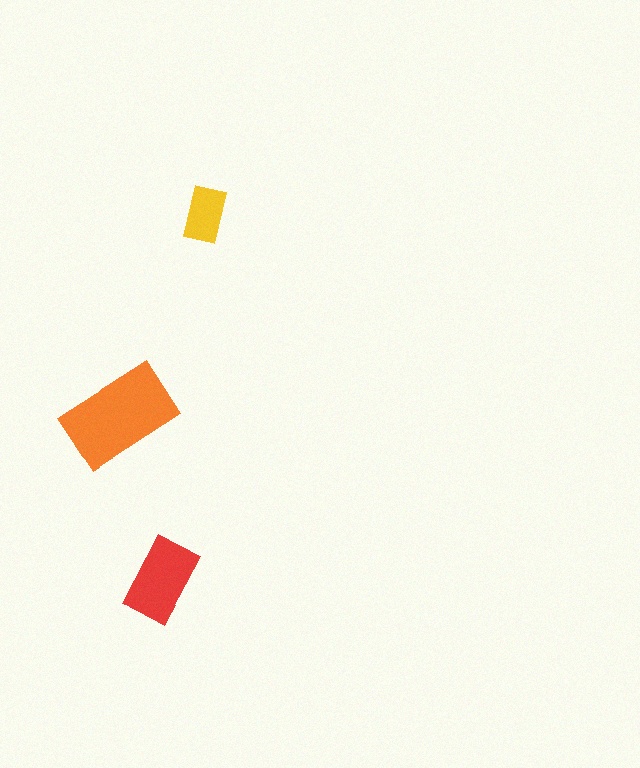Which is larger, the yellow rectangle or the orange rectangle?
The orange one.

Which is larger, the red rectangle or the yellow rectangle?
The red one.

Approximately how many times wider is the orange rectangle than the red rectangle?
About 1.5 times wider.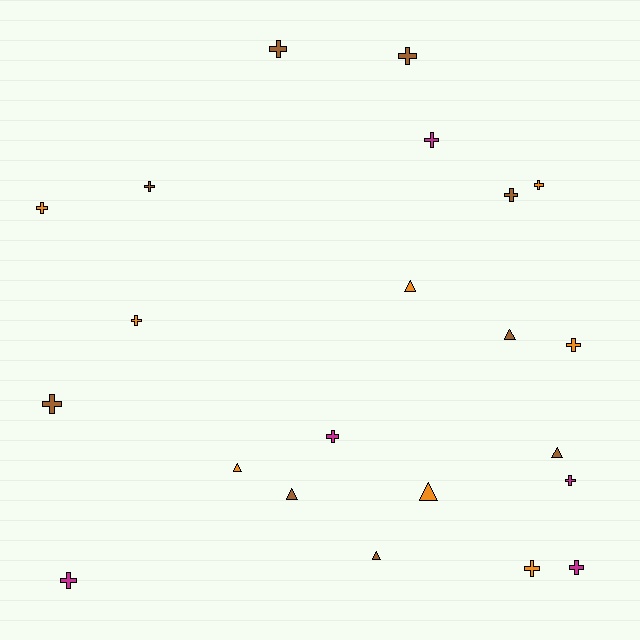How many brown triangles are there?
There are 4 brown triangles.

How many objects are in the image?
There are 22 objects.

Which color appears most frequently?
Brown, with 9 objects.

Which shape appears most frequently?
Cross, with 15 objects.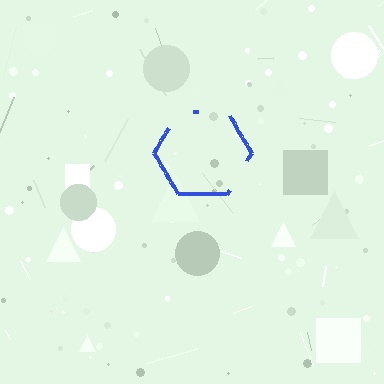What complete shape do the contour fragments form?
The contour fragments form a hexagon.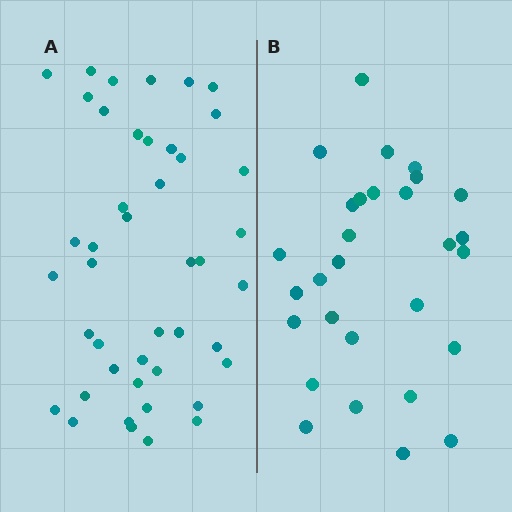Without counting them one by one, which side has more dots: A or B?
Region A (the left region) has more dots.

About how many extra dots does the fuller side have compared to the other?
Region A has approximately 15 more dots than region B.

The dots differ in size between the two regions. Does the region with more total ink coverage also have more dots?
No. Region B has more total ink coverage because its dots are larger, but region A actually contains more individual dots. Total area can be misleading — the number of items is what matters here.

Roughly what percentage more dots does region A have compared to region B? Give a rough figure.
About 50% more.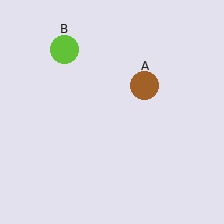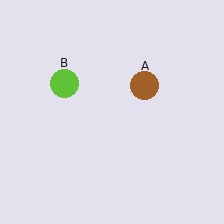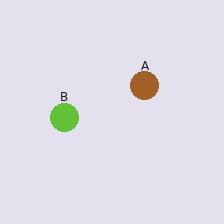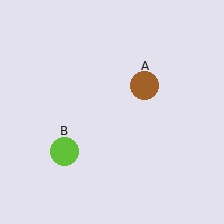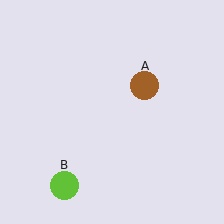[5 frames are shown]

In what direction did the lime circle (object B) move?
The lime circle (object B) moved down.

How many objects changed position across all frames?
1 object changed position: lime circle (object B).